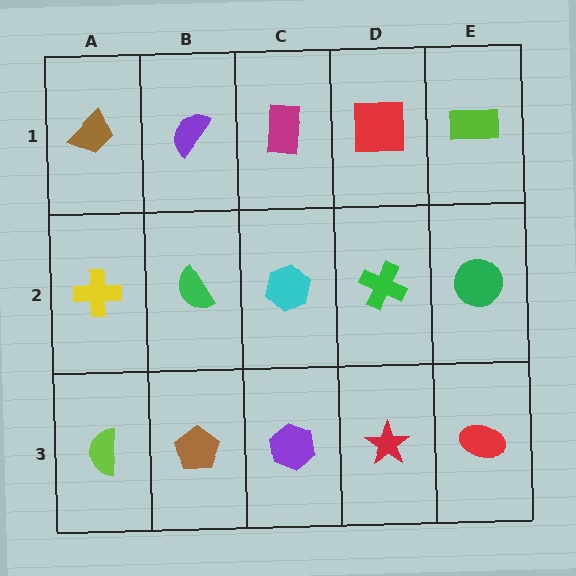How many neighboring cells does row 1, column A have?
2.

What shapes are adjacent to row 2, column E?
A lime rectangle (row 1, column E), a red ellipse (row 3, column E), a green cross (row 2, column D).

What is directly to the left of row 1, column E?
A red square.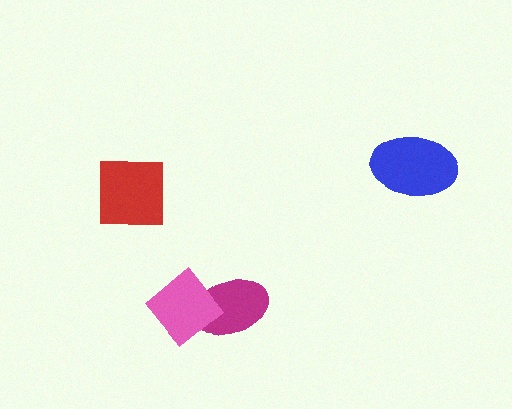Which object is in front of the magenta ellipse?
The pink diamond is in front of the magenta ellipse.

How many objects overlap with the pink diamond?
1 object overlaps with the pink diamond.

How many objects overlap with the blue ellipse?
0 objects overlap with the blue ellipse.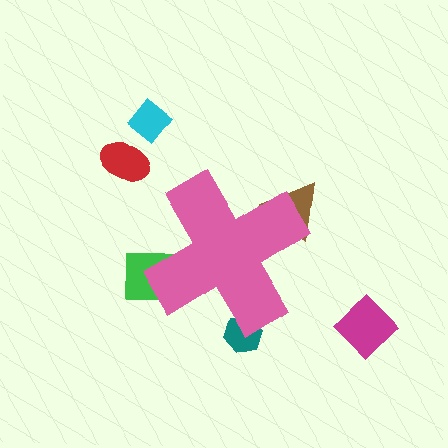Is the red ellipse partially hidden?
No, the red ellipse is fully visible.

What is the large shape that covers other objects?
A pink cross.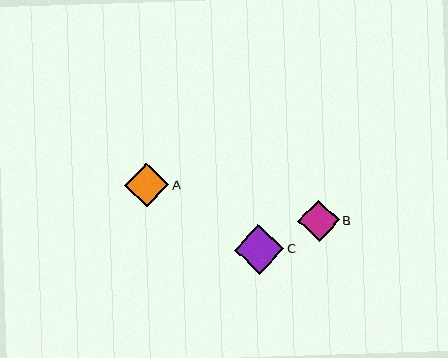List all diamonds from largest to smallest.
From largest to smallest: C, A, B.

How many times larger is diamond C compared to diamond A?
Diamond C is approximately 1.1 times the size of diamond A.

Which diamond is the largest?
Diamond C is the largest with a size of approximately 50 pixels.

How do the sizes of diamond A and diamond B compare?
Diamond A and diamond B are approximately the same size.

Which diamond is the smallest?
Diamond B is the smallest with a size of approximately 41 pixels.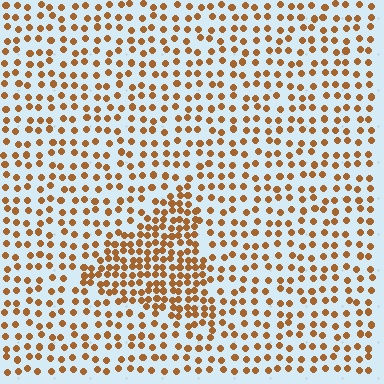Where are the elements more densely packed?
The elements are more densely packed inside the triangle boundary.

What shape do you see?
I see a triangle.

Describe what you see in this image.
The image contains small brown elements arranged at two different densities. A triangle-shaped region is visible where the elements are more densely packed than the surrounding area.